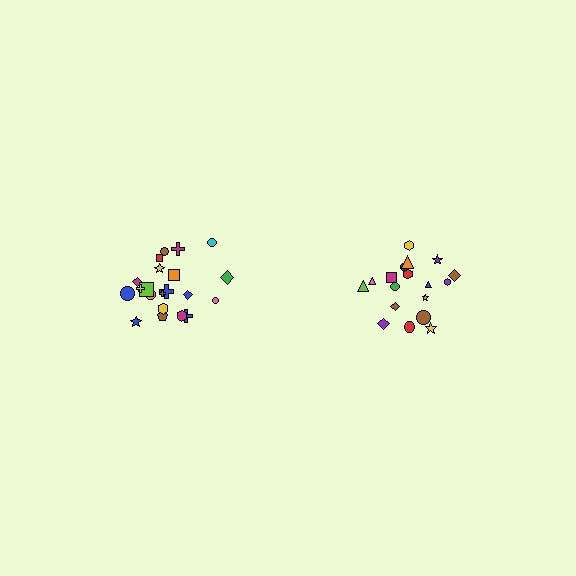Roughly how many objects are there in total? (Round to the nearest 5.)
Roughly 40 objects in total.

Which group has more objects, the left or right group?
The left group.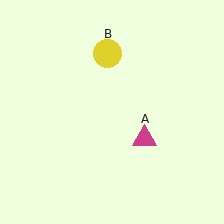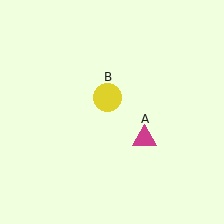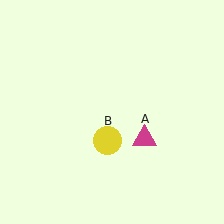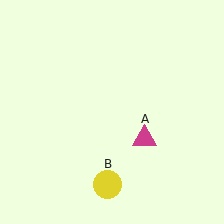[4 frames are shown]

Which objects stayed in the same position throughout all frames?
Magenta triangle (object A) remained stationary.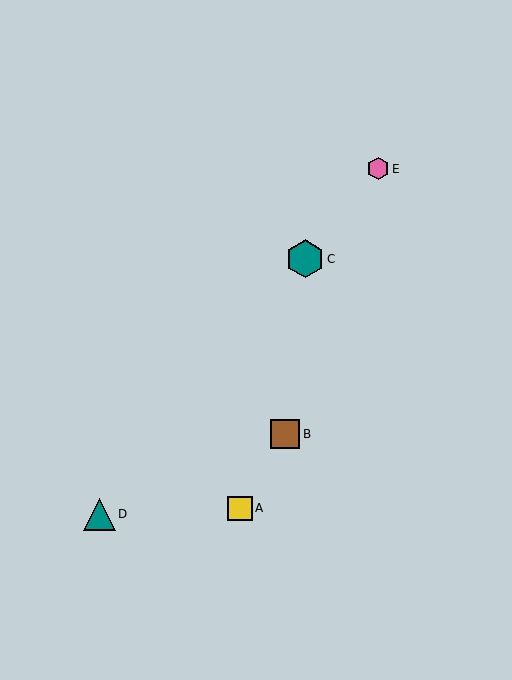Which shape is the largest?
The teal hexagon (labeled C) is the largest.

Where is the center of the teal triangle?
The center of the teal triangle is at (99, 514).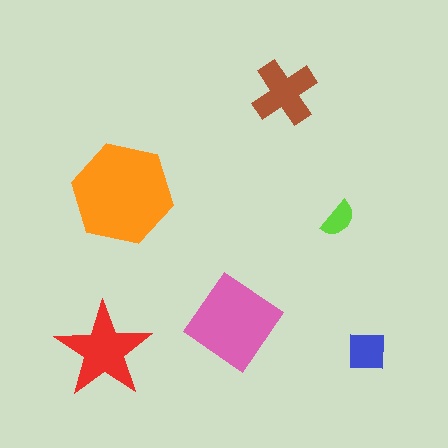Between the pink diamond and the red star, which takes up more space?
The pink diamond.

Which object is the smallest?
The lime semicircle.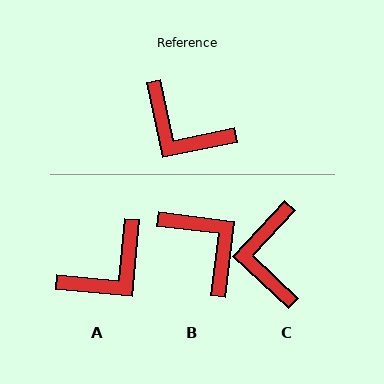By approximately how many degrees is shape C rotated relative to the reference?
Approximately 55 degrees clockwise.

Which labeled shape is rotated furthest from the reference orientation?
B, about 161 degrees away.